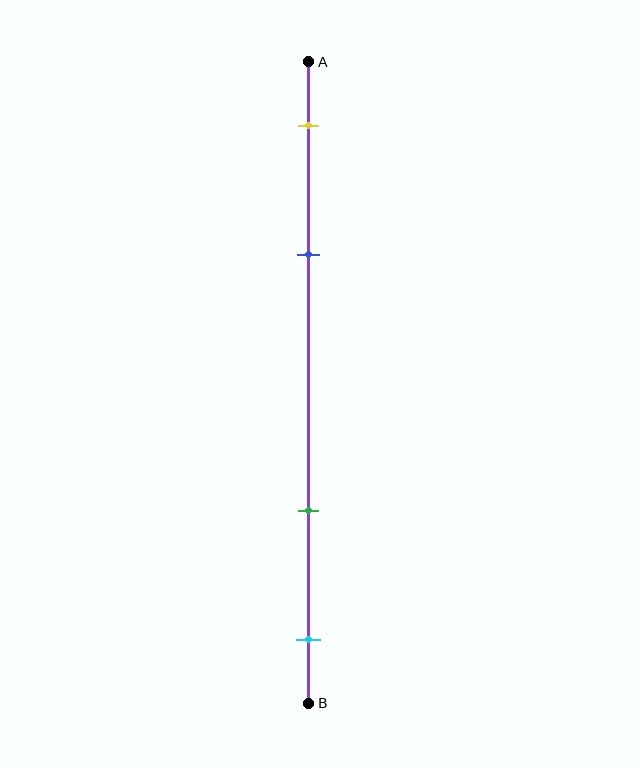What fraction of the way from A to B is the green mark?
The green mark is approximately 70% (0.7) of the way from A to B.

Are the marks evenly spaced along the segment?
No, the marks are not evenly spaced.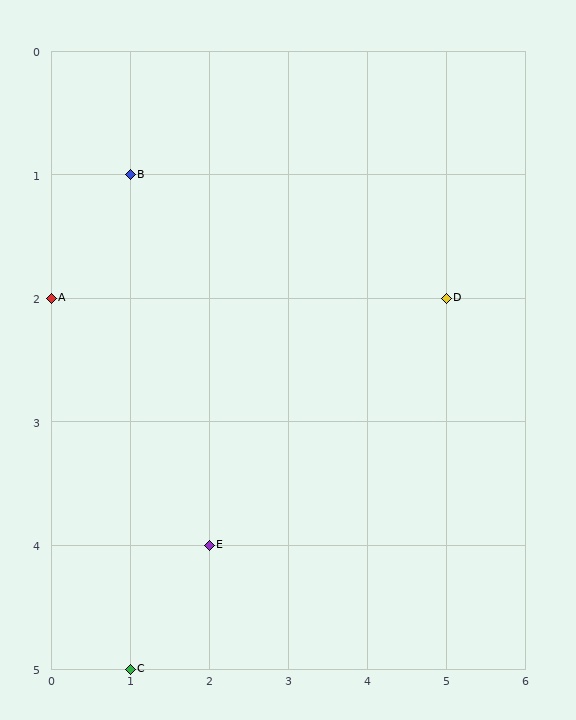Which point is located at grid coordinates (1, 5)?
Point C is at (1, 5).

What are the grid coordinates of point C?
Point C is at grid coordinates (1, 5).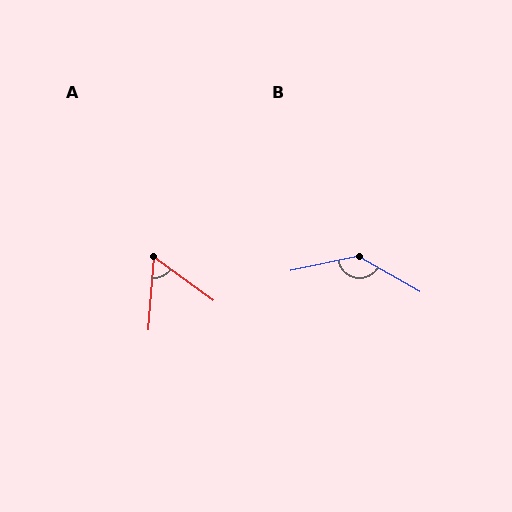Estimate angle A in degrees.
Approximately 58 degrees.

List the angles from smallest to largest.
A (58°), B (138°).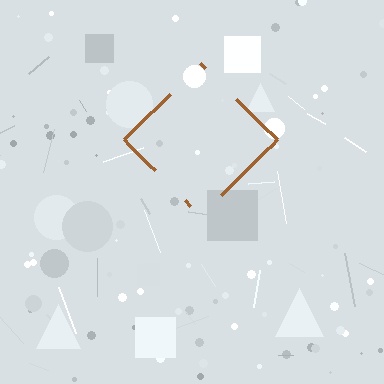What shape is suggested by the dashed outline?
The dashed outline suggests a diamond.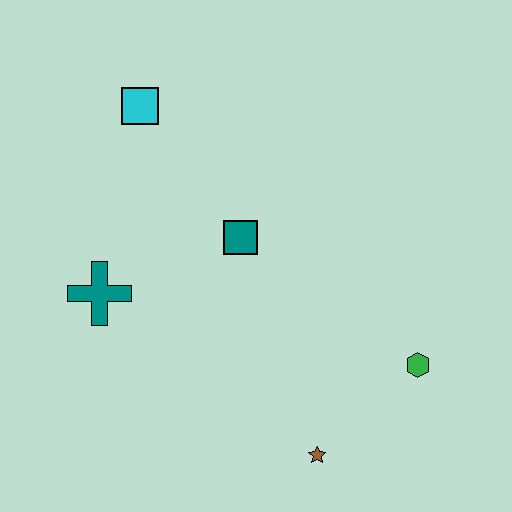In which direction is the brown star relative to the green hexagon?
The brown star is to the left of the green hexagon.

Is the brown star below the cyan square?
Yes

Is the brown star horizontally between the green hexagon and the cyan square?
Yes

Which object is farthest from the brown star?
The cyan square is farthest from the brown star.